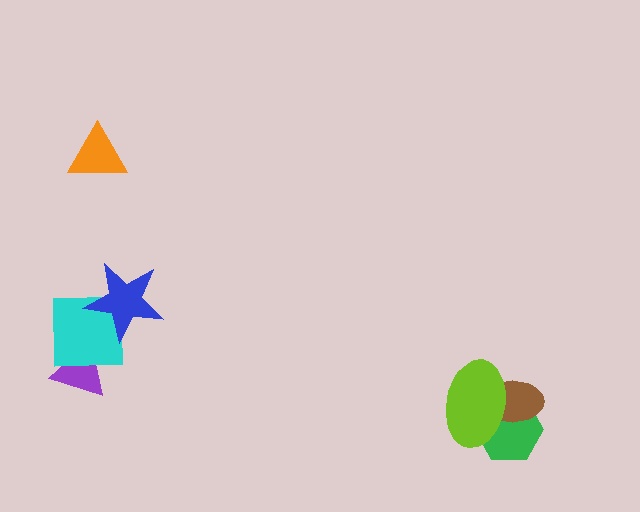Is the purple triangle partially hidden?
Yes, it is partially covered by another shape.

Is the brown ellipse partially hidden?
Yes, it is partially covered by another shape.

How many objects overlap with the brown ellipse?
2 objects overlap with the brown ellipse.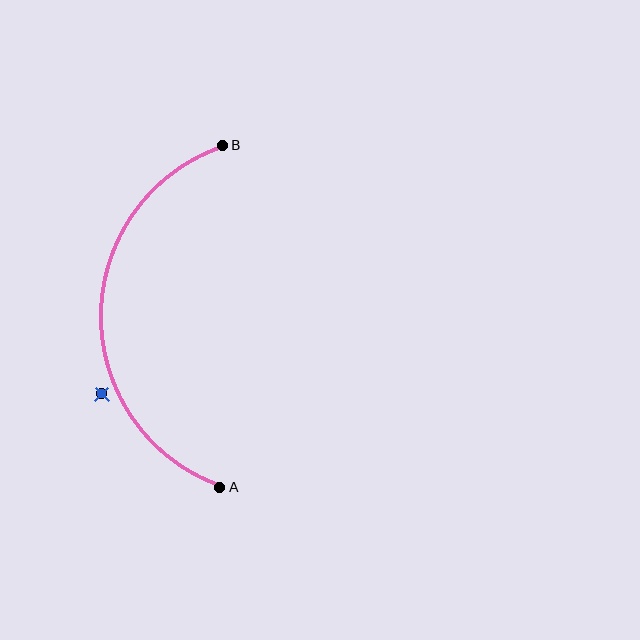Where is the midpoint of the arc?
The arc midpoint is the point on the curve farthest from the straight line joining A and B. It sits to the left of that line.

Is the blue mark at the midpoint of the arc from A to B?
No — the blue mark does not lie on the arc at all. It sits slightly outside the curve.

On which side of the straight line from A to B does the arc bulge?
The arc bulges to the left of the straight line connecting A and B.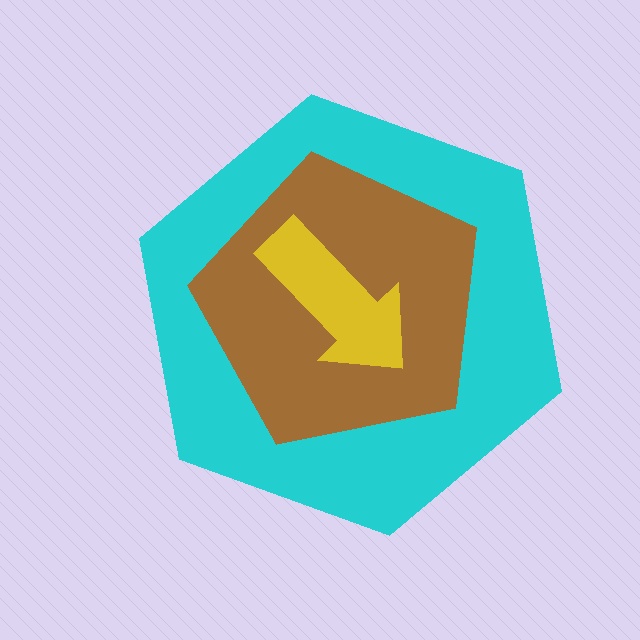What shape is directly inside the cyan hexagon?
The brown pentagon.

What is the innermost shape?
The yellow arrow.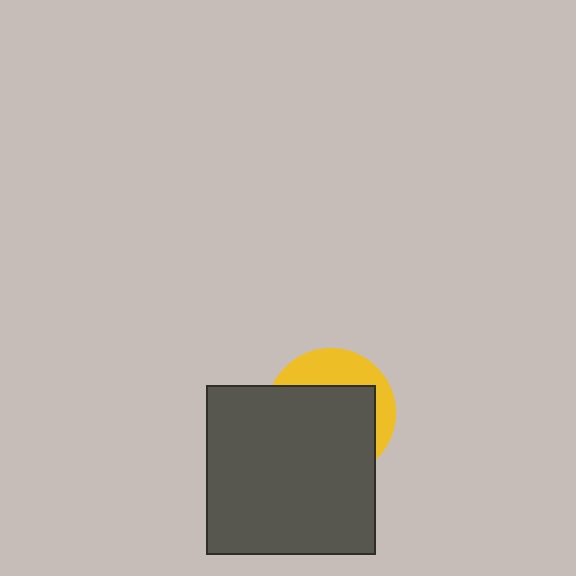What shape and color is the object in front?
The object in front is a dark gray square.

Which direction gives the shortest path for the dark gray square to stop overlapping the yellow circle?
Moving down gives the shortest separation.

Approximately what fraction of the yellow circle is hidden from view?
Roughly 67% of the yellow circle is hidden behind the dark gray square.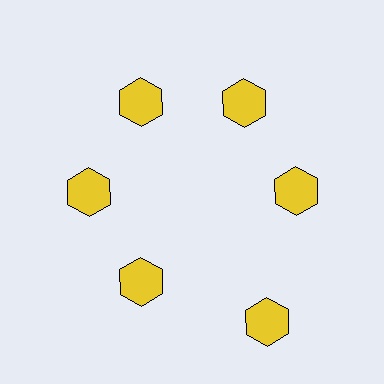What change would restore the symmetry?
The symmetry would be restored by moving it inward, back onto the ring so that all 6 hexagons sit at equal angles and equal distance from the center.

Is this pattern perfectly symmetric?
No. The 6 yellow hexagons are arranged in a ring, but one element near the 5 o'clock position is pushed outward from the center, breaking the 6-fold rotational symmetry.